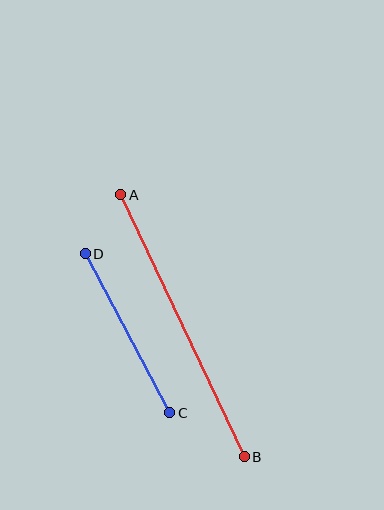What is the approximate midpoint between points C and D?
The midpoint is at approximately (127, 333) pixels.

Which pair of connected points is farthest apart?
Points A and B are farthest apart.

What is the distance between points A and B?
The distance is approximately 290 pixels.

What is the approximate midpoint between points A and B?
The midpoint is at approximately (183, 326) pixels.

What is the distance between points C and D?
The distance is approximately 180 pixels.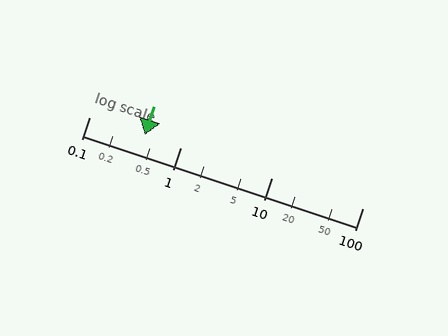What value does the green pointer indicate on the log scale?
The pointer indicates approximately 0.41.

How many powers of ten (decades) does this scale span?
The scale spans 3 decades, from 0.1 to 100.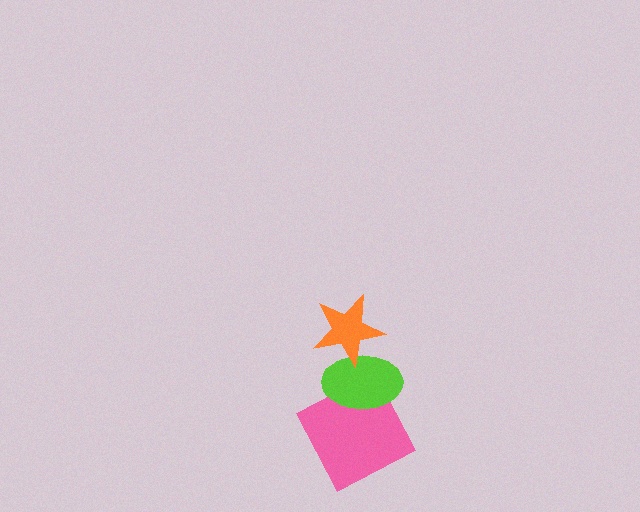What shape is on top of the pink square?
The lime ellipse is on top of the pink square.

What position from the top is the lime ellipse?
The lime ellipse is 2nd from the top.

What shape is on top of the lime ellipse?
The orange star is on top of the lime ellipse.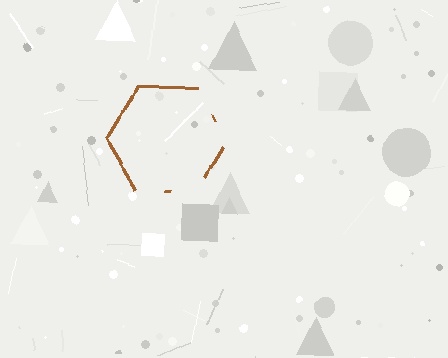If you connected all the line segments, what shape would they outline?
They would outline a hexagon.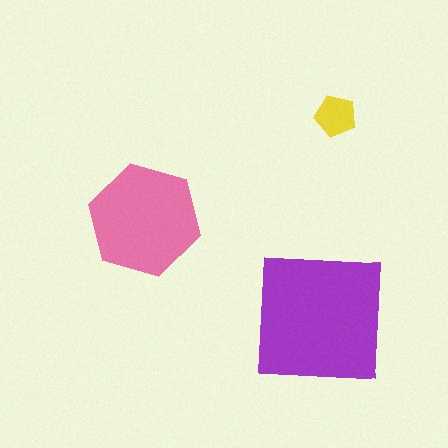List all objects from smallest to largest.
The yellow pentagon, the pink hexagon, the purple square.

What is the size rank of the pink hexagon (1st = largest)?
2nd.